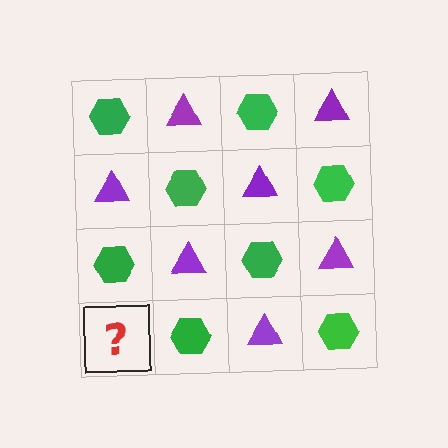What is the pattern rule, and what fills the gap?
The rule is that it alternates green hexagon and purple triangle in a checkerboard pattern. The gap should be filled with a purple triangle.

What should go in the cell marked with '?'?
The missing cell should contain a purple triangle.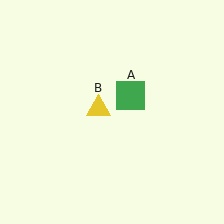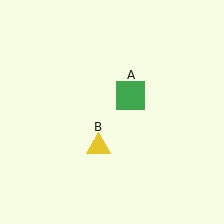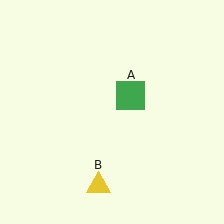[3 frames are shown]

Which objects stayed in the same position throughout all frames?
Green square (object A) remained stationary.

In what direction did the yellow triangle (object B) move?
The yellow triangle (object B) moved down.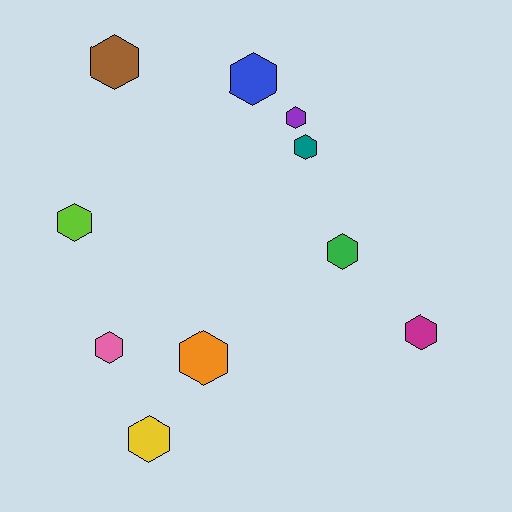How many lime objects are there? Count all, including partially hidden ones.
There is 1 lime object.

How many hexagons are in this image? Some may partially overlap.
There are 10 hexagons.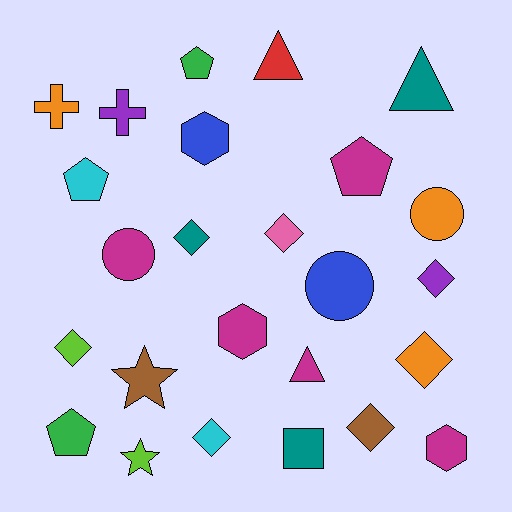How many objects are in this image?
There are 25 objects.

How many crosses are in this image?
There are 2 crosses.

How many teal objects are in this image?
There are 3 teal objects.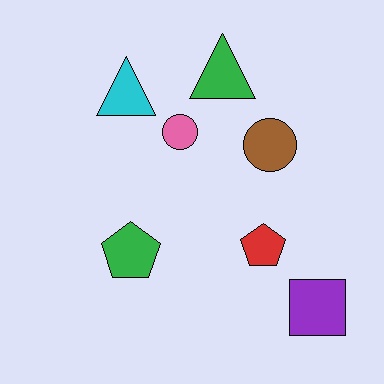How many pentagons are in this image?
There are 2 pentagons.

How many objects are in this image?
There are 7 objects.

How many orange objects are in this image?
There are no orange objects.